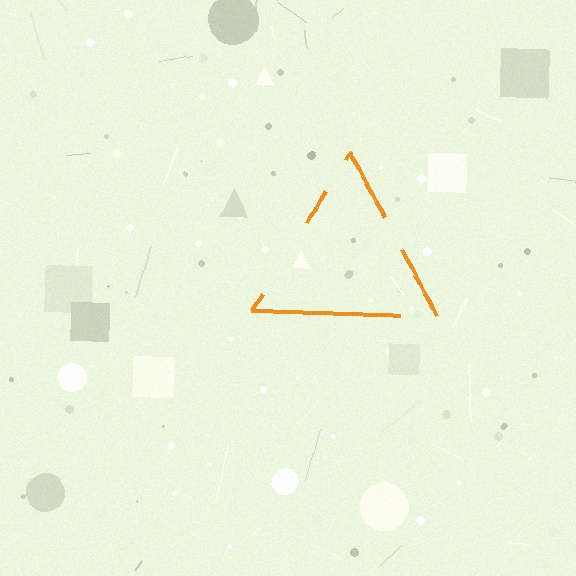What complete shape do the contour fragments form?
The contour fragments form a triangle.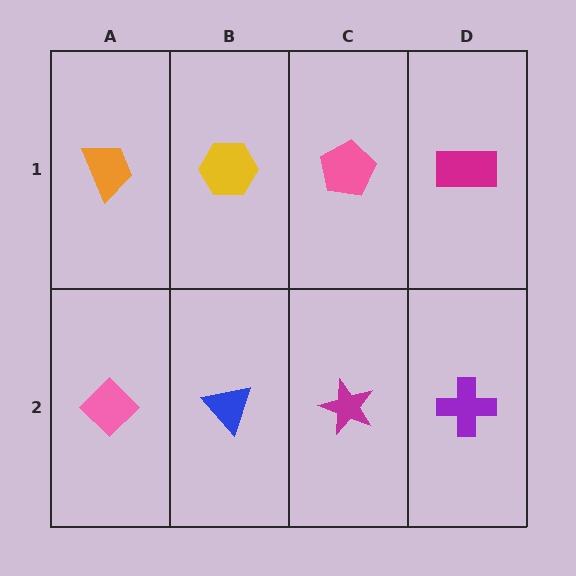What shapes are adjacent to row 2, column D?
A magenta rectangle (row 1, column D), a magenta star (row 2, column C).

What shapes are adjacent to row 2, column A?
An orange trapezoid (row 1, column A), a blue triangle (row 2, column B).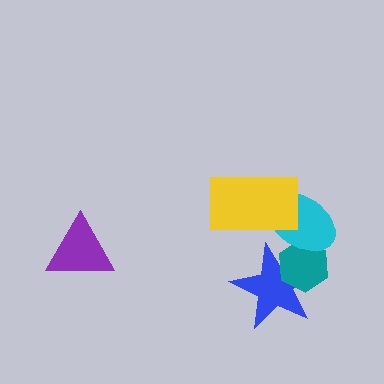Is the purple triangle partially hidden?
No, no other shape covers it.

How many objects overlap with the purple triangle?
0 objects overlap with the purple triangle.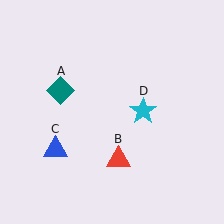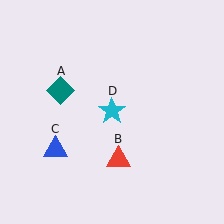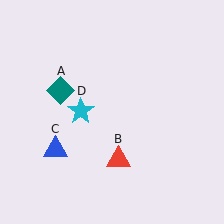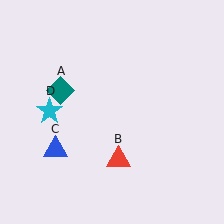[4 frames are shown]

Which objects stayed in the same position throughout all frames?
Teal diamond (object A) and red triangle (object B) and blue triangle (object C) remained stationary.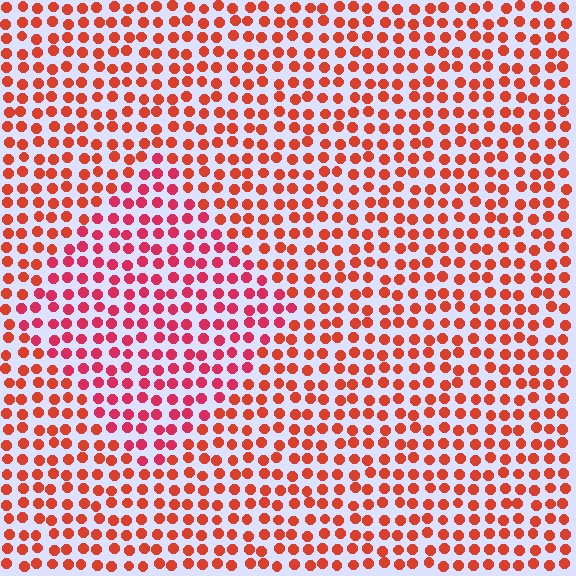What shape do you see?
I see a diamond.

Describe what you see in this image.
The image is filled with small red elements in a uniform arrangement. A diamond-shaped region is visible where the elements are tinted to a slightly different hue, forming a subtle color boundary.